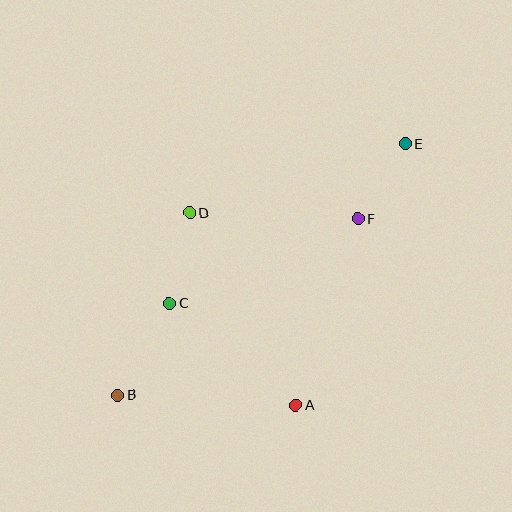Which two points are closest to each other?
Points E and F are closest to each other.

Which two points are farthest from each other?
Points B and E are farthest from each other.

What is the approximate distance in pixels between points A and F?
The distance between A and F is approximately 197 pixels.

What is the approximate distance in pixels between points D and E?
The distance between D and E is approximately 226 pixels.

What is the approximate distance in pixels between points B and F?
The distance between B and F is approximately 298 pixels.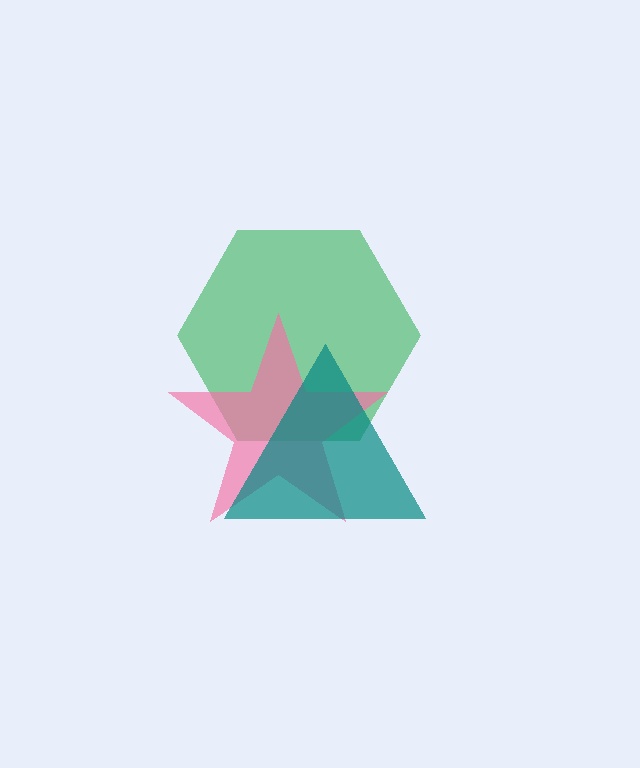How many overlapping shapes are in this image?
There are 3 overlapping shapes in the image.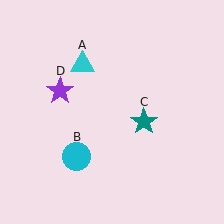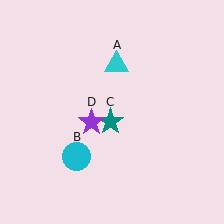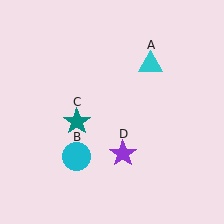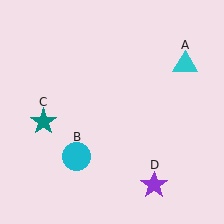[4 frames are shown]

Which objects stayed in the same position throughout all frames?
Cyan circle (object B) remained stationary.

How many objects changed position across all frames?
3 objects changed position: cyan triangle (object A), teal star (object C), purple star (object D).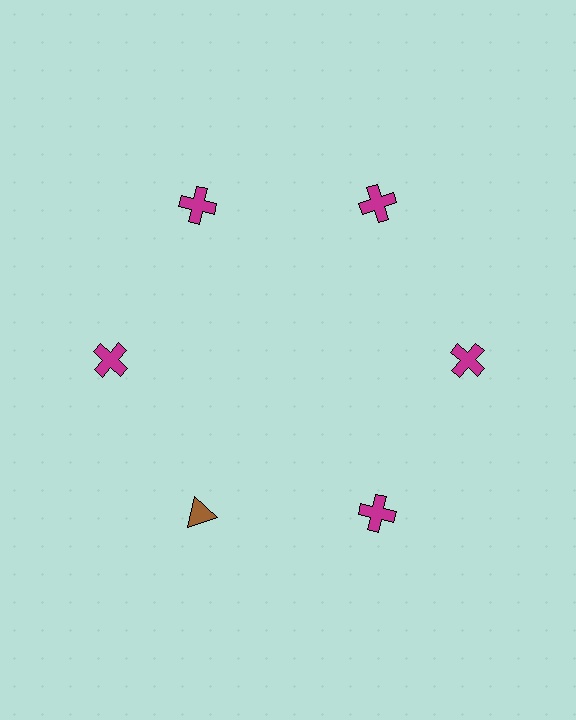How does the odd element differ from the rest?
It differs in both color (brown instead of magenta) and shape (triangle instead of cross).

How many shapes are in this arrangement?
There are 6 shapes arranged in a ring pattern.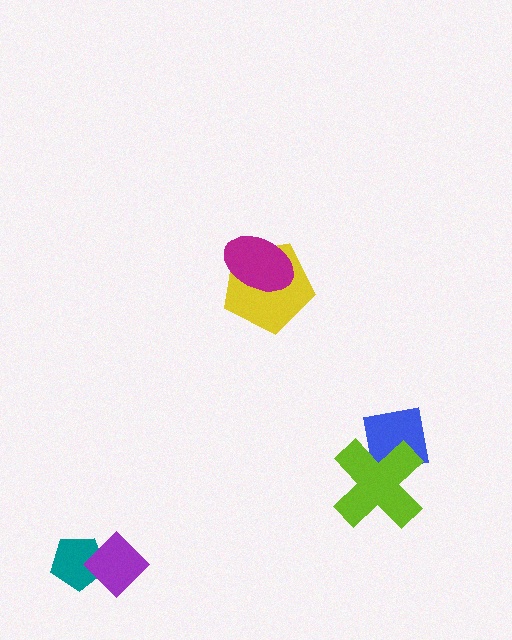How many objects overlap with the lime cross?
1 object overlaps with the lime cross.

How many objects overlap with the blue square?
1 object overlaps with the blue square.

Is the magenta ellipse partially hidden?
No, no other shape covers it.